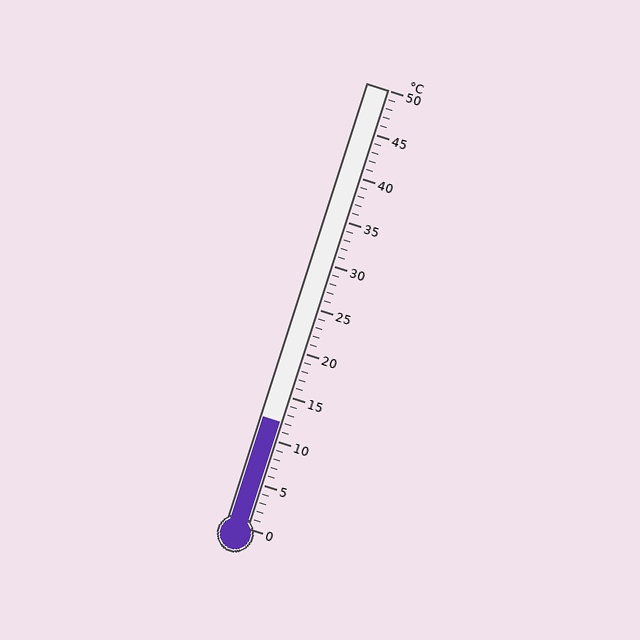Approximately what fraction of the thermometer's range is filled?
The thermometer is filled to approximately 25% of its range.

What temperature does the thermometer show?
The thermometer shows approximately 12°C.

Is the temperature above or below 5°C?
The temperature is above 5°C.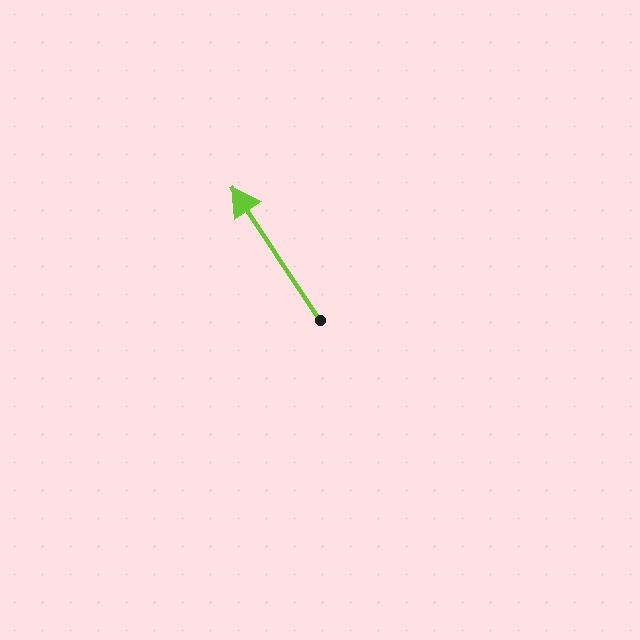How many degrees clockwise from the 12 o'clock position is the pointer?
Approximately 327 degrees.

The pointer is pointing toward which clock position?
Roughly 11 o'clock.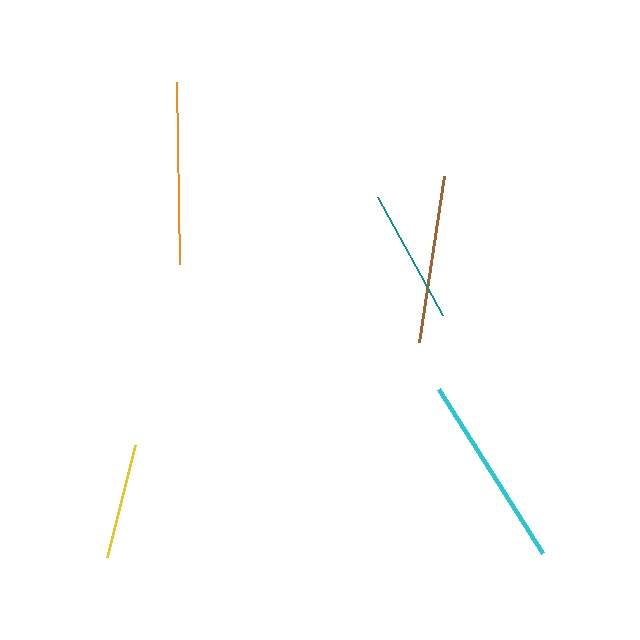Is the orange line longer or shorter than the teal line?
The orange line is longer than the teal line.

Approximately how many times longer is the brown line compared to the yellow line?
The brown line is approximately 1.5 times the length of the yellow line.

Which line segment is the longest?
The cyan line is the longest at approximately 194 pixels.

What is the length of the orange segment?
The orange segment is approximately 183 pixels long.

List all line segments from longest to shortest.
From longest to shortest: cyan, orange, brown, teal, yellow.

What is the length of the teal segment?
The teal segment is approximately 135 pixels long.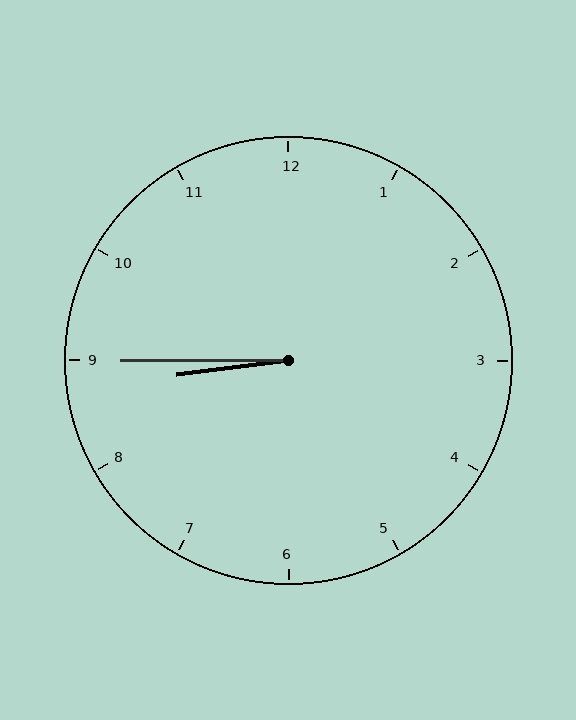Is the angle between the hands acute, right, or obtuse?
It is acute.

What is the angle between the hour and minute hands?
Approximately 8 degrees.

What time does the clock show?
8:45.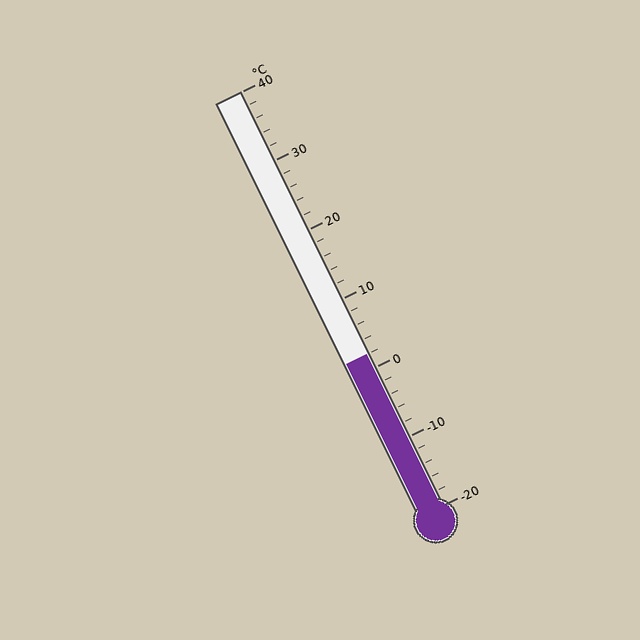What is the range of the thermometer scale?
The thermometer scale ranges from -20°C to 40°C.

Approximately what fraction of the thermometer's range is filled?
The thermometer is filled to approximately 35% of its range.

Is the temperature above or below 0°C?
The temperature is above 0°C.